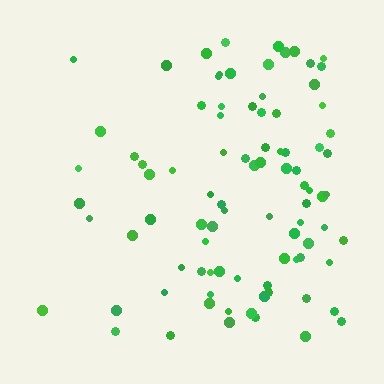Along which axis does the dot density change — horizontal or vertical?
Horizontal.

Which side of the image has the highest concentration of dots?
The right.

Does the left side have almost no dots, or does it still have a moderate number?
Still a moderate number, just noticeably fewer than the right.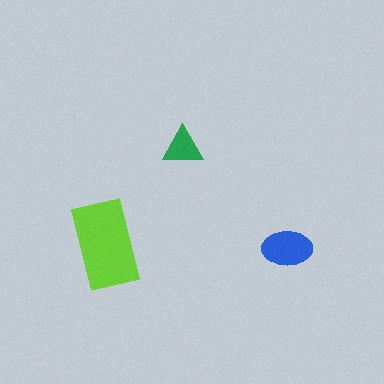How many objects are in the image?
There are 3 objects in the image.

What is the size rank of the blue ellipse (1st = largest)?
2nd.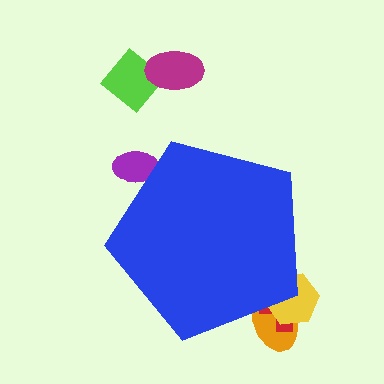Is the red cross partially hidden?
Yes, the red cross is partially hidden behind the blue pentagon.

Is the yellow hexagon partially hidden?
Yes, the yellow hexagon is partially hidden behind the blue pentagon.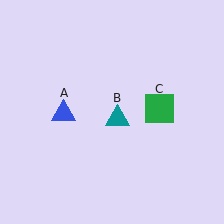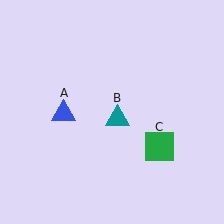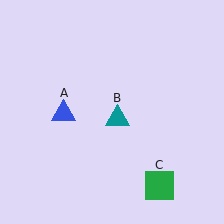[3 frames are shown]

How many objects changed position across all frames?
1 object changed position: green square (object C).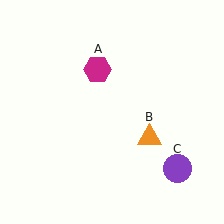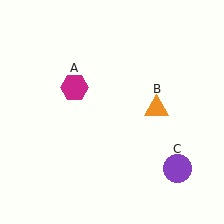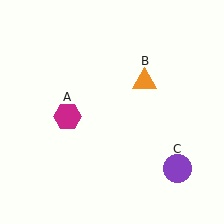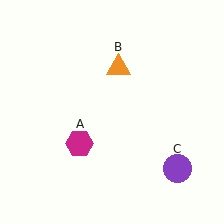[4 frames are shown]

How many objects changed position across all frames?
2 objects changed position: magenta hexagon (object A), orange triangle (object B).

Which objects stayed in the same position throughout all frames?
Purple circle (object C) remained stationary.